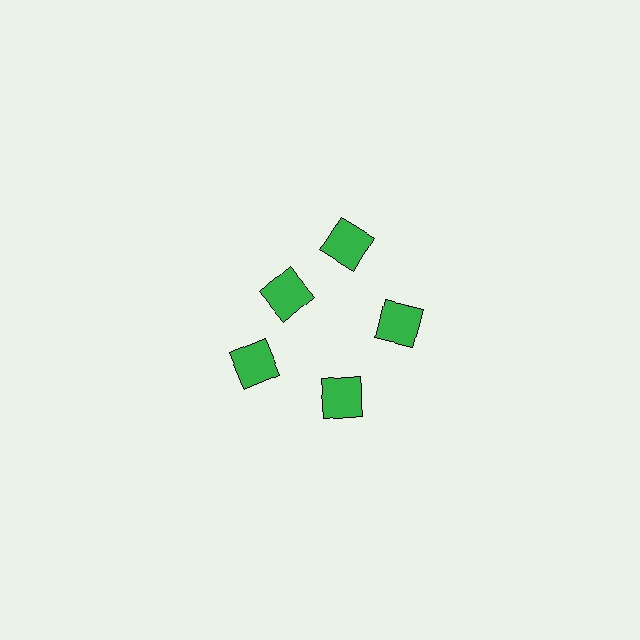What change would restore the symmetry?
The symmetry would be restored by moving it outward, back onto the ring so that all 5 squares sit at equal angles and equal distance from the center.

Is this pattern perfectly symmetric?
No. The 5 green squares are arranged in a ring, but one element near the 10 o'clock position is pulled inward toward the center, breaking the 5-fold rotational symmetry.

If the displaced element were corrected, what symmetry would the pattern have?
It would have 5-fold rotational symmetry — the pattern would map onto itself every 72 degrees.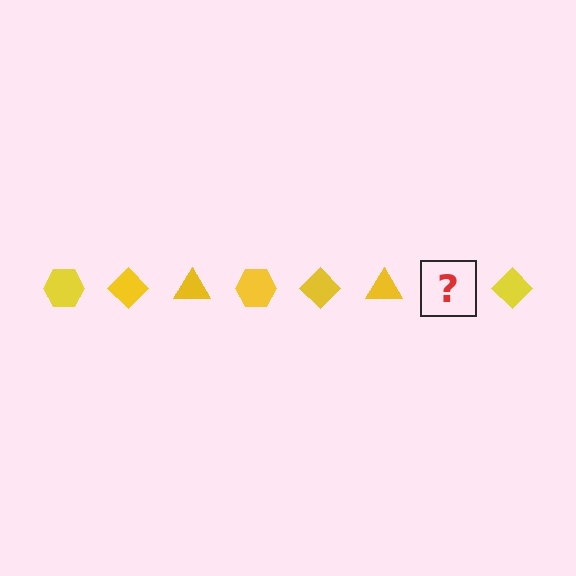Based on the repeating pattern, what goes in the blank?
The blank should be a yellow hexagon.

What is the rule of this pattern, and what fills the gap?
The rule is that the pattern cycles through hexagon, diamond, triangle shapes in yellow. The gap should be filled with a yellow hexagon.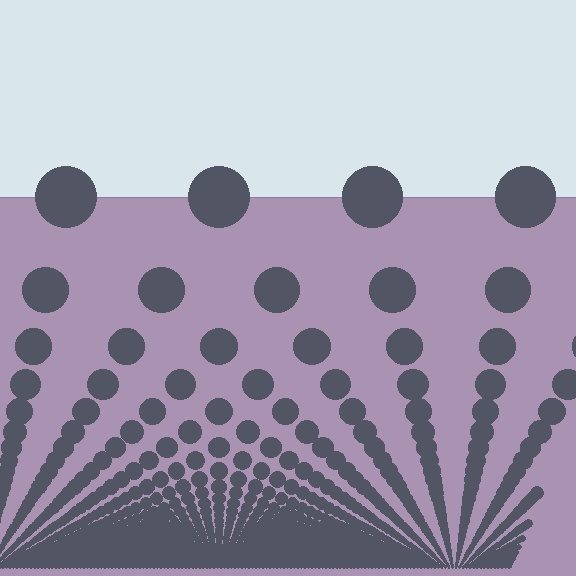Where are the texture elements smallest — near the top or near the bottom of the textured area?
Near the bottom.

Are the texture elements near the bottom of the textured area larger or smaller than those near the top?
Smaller. The gradient is inverted — elements near the bottom are smaller and denser.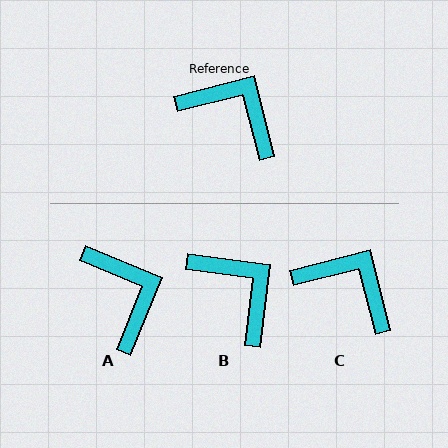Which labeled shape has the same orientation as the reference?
C.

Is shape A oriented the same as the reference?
No, it is off by about 37 degrees.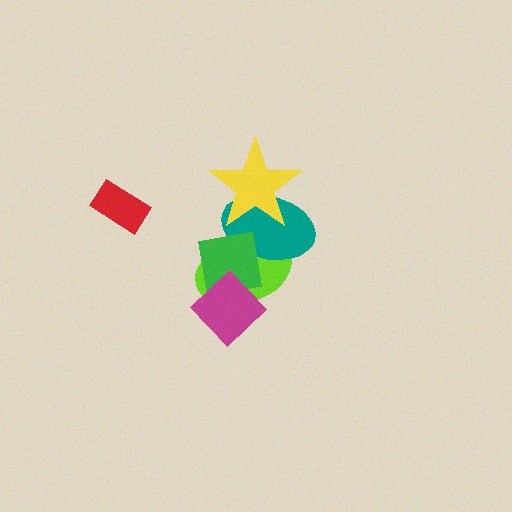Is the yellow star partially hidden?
No, no other shape covers it.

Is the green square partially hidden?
Yes, it is partially covered by another shape.